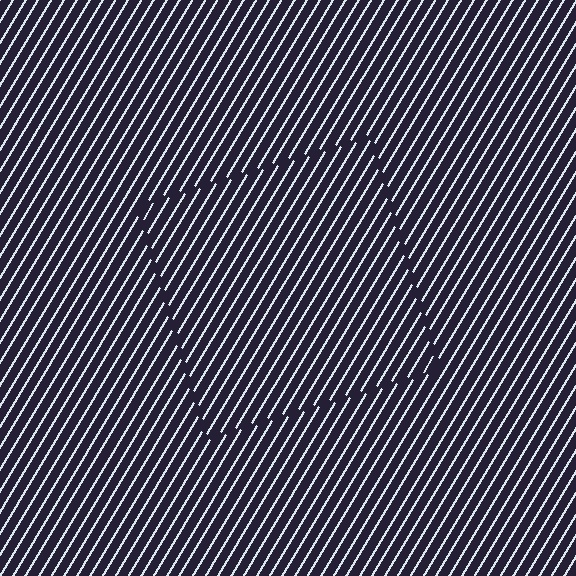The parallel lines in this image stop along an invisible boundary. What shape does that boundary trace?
An illusory square. The interior of the shape contains the same grating, shifted by half a period — the contour is defined by the phase discontinuity where line-ends from the inner and outer gratings abut.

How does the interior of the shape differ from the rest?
The interior of the shape contains the same grating, shifted by half a period — the contour is defined by the phase discontinuity where line-ends from the inner and outer gratings abut.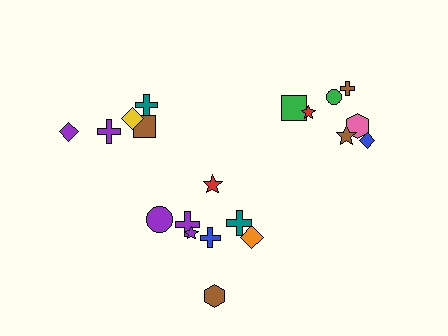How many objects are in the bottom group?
There are 8 objects.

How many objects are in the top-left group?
There are 5 objects.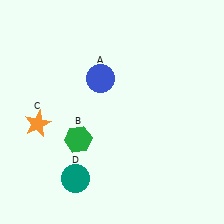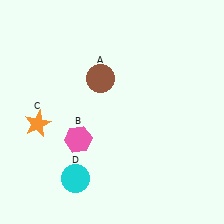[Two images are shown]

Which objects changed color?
A changed from blue to brown. B changed from green to pink. D changed from teal to cyan.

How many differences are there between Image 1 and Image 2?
There are 3 differences between the two images.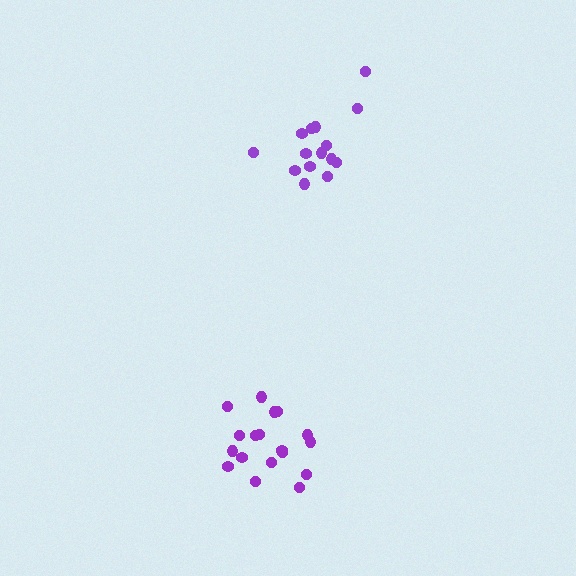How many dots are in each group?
Group 1: 18 dots, Group 2: 15 dots (33 total).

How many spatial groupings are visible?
There are 2 spatial groupings.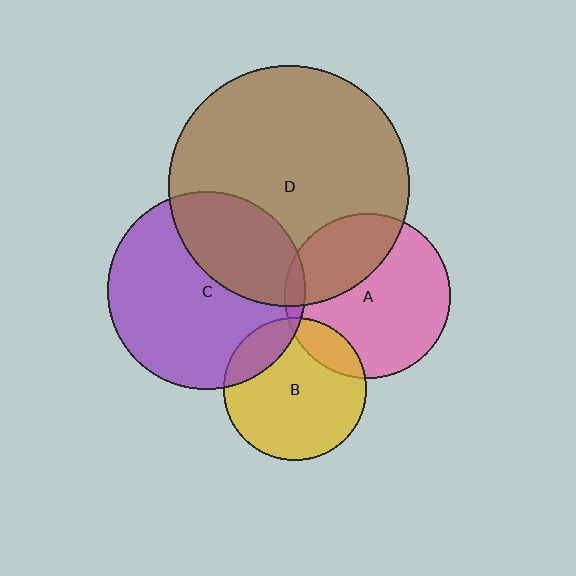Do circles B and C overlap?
Yes.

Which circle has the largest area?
Circle D (brown).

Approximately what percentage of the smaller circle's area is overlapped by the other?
Approximately 15%.